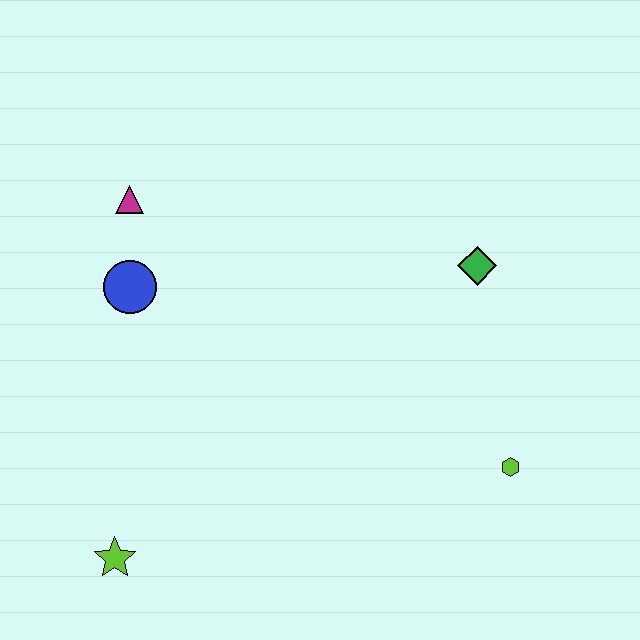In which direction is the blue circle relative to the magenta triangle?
The blue circle is below the magenta triangle.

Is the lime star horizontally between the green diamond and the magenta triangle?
No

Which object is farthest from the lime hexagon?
The magenta triangle is farthest from the lime hexagon.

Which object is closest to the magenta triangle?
The blue circle is closest to the magenta triangle.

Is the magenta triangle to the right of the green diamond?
No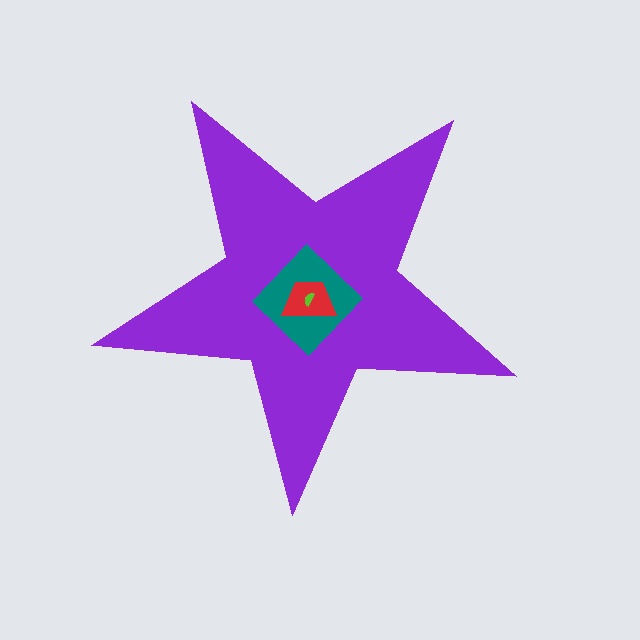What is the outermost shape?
The purple star.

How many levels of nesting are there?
4.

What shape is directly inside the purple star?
The teal diamond.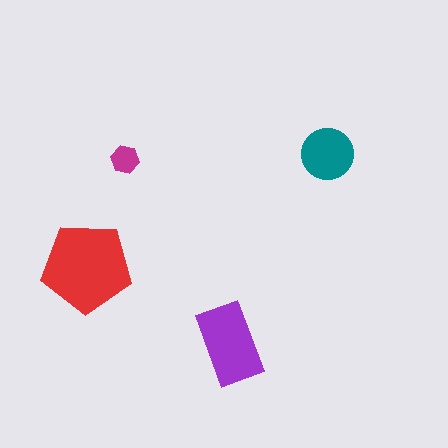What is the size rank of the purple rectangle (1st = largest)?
2nd.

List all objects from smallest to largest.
The magenta hexagon, the teal circle, the purple rectangle, the red pentagon.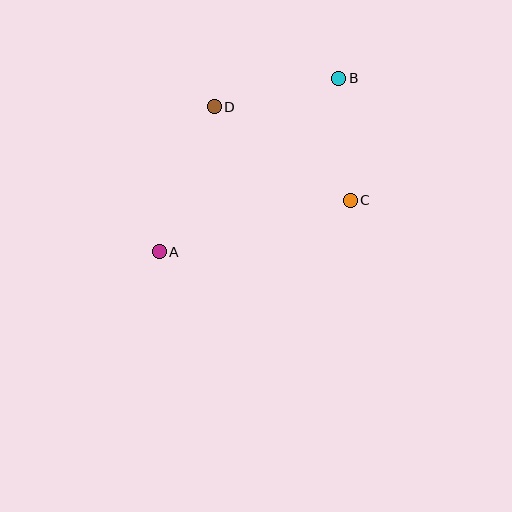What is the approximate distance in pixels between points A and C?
The distance between A and C is approximately 198 pixels.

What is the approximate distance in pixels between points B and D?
The distance between B and D is approximately 128 pixels.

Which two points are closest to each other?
Points B and C are closest to each other.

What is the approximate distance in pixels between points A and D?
The distance between A and D is approximately 155 pixels.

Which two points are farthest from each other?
Points A and B are farthest from each other.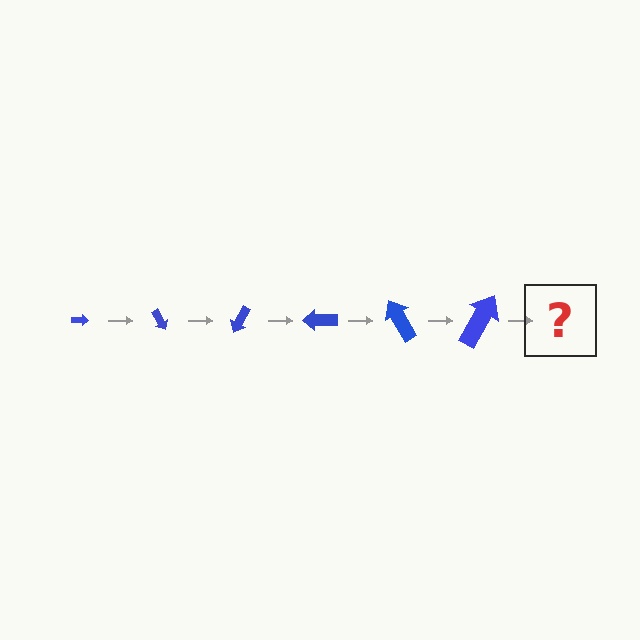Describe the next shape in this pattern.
It should be an arrow, larger than the previous one and rotated 360 degrees from the start.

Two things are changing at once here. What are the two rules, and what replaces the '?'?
The two rules are that the arrow grows larger each step and it rotates 60 degrees each step. The '?' should be an arrow, larger than the previous one and rotated 360 degrees from the start.